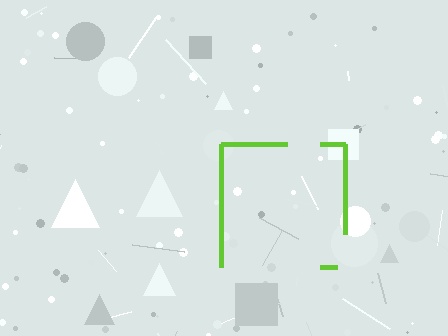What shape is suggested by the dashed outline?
The dashed outline suggests a square.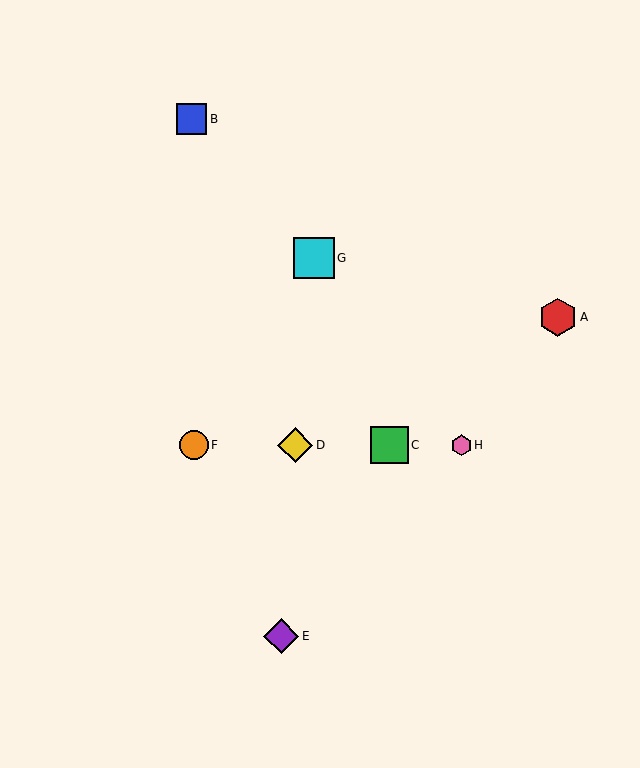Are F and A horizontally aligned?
No, F is at y≈445 and A is at y≈317.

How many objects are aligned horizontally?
4 objects (C, D, F, H) are aligned horizontally.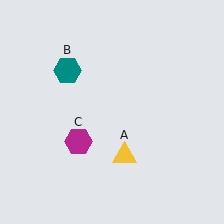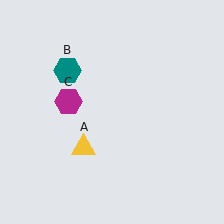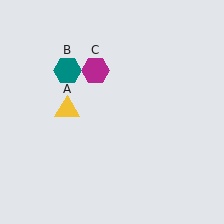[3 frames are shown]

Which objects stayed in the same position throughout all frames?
Teal hexagon (object B) remained stationary.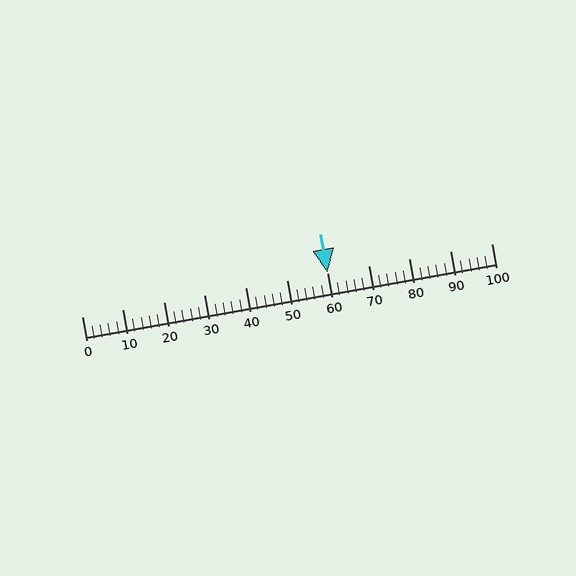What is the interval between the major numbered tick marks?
The major tick marks are spaced 10 units apart.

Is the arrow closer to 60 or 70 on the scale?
The arrow is closer to 60.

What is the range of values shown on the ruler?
The ruler shows values from 0 to 100.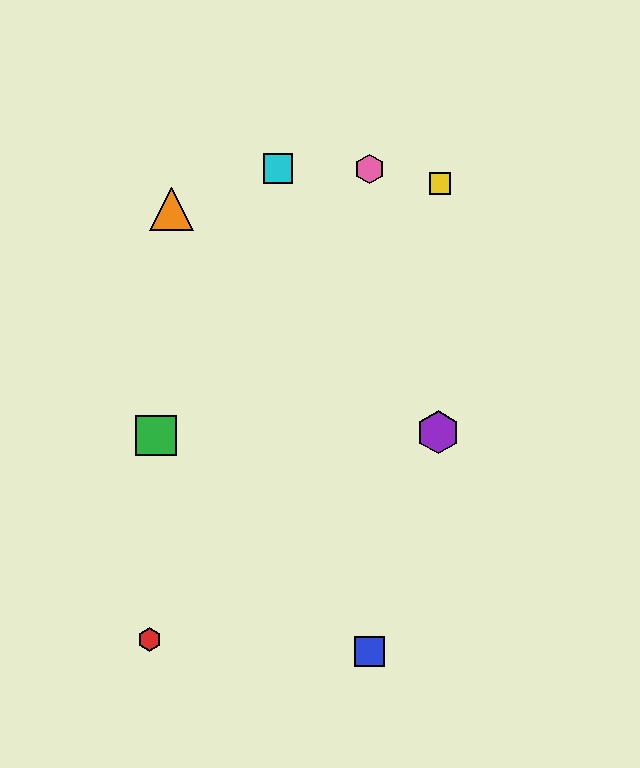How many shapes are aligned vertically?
2 shapes (the blue square, the pink hexagon) are aligned vertically.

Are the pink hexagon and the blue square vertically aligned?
Yes, both are at x≈369.